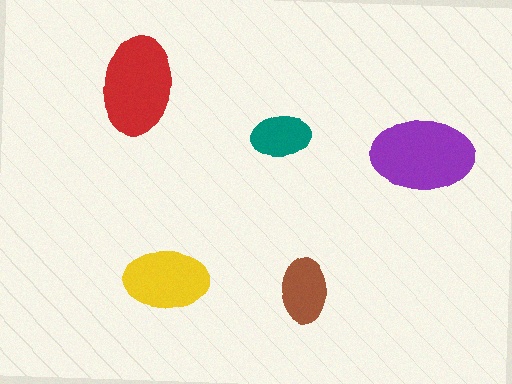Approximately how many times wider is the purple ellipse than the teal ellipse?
About 1.5 times wider.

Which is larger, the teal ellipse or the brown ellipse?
The brown one.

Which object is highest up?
The red ellipse is topmost.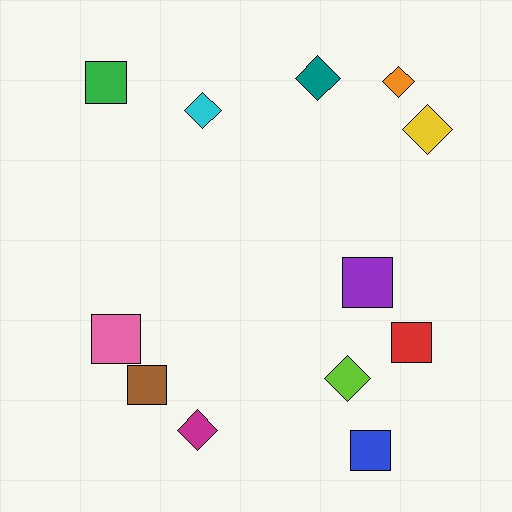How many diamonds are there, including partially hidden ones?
There are 6 diamonds.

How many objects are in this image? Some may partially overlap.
There are 12 objects.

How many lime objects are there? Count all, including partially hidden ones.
There is 1 lime object.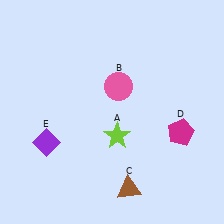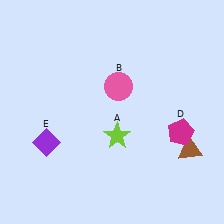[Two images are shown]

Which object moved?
The brown triangle (C) moved right.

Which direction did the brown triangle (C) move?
The brown triangle (C) moved right.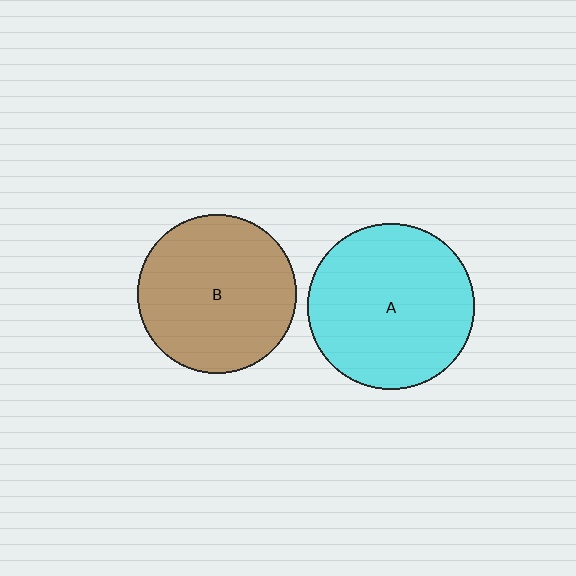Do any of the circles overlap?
No, none of the circles overlap.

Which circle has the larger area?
Circle A (cyan).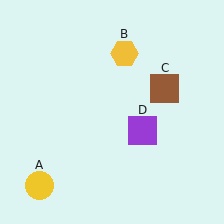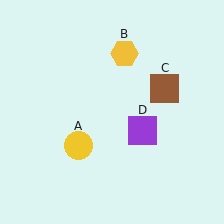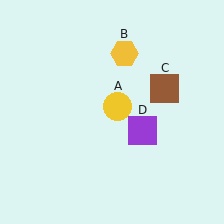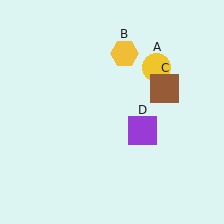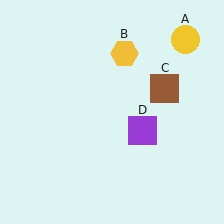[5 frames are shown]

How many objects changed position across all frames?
1 object changed position: yellow circle (object A).